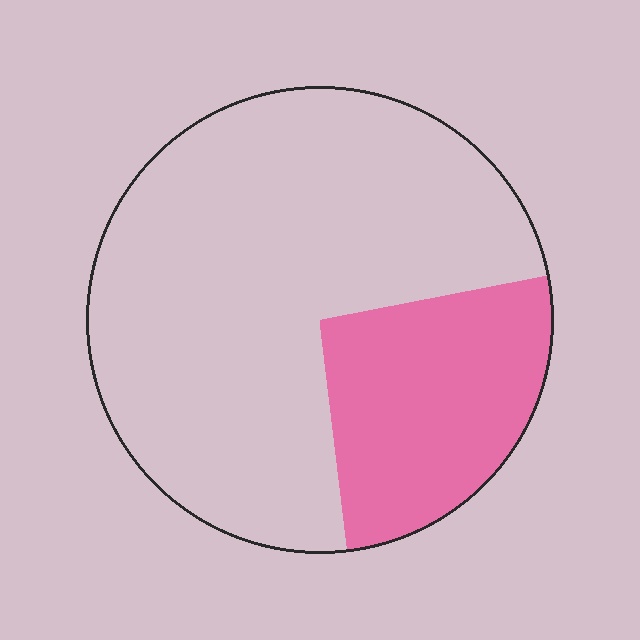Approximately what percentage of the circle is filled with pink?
Approximately 25%.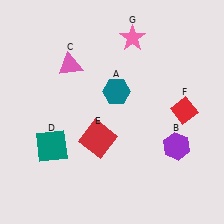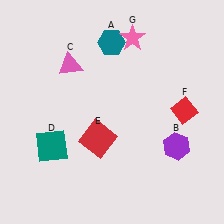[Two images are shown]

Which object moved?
The teal hexagon (A) moved up.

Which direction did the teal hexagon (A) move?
The teal hexagon (A) moved up.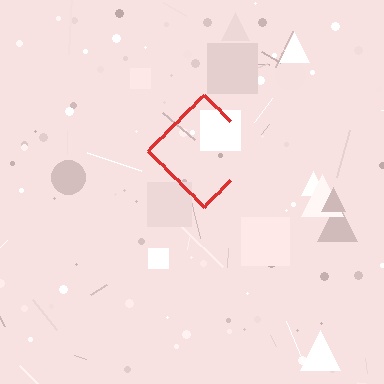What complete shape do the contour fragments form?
The contour fragments form a diamond.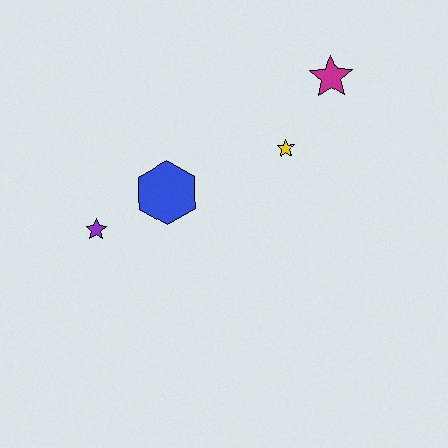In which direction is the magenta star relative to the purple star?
The magenta star is to the right of the purple star.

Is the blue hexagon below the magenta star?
Yes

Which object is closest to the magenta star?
The yellow star is closest to the magenta star.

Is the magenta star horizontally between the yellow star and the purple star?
No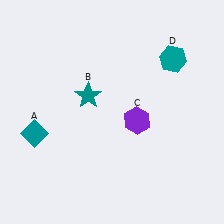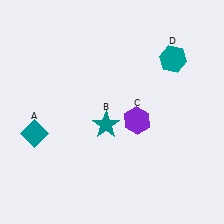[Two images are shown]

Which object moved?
The teal star (B) moved down.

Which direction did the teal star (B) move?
The teal star (B) moved down.